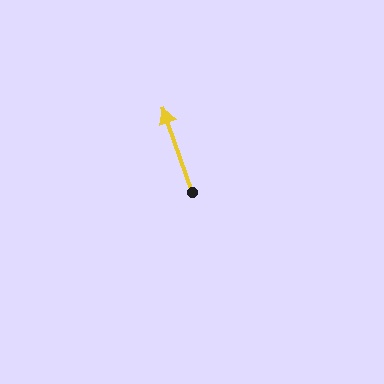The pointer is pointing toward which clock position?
Roughly 11 o'clock.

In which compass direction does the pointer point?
North.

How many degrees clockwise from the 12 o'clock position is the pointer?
Approximately 341 degrees.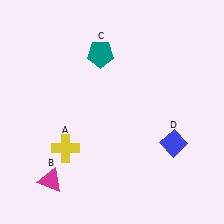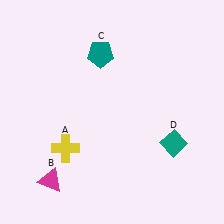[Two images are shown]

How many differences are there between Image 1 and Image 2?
There is 1 difference between the two images.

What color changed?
The diamond (D) changed from blue in Image 1 to teal in Image 2.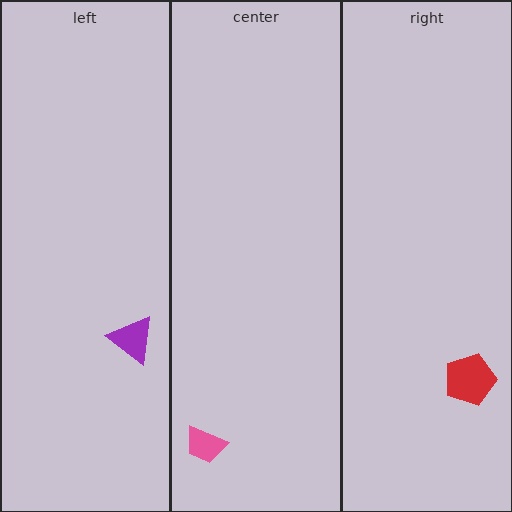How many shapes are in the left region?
1.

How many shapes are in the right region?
1.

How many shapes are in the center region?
1.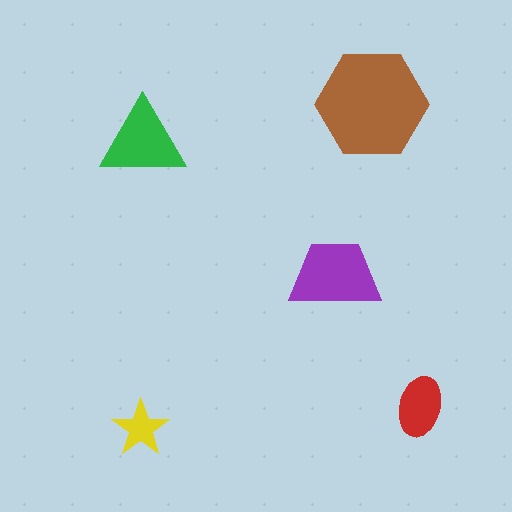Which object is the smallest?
The yellow star.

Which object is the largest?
The brown hexagon.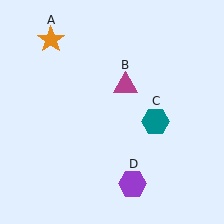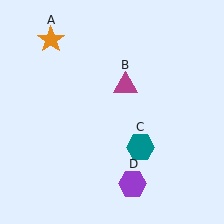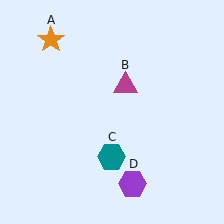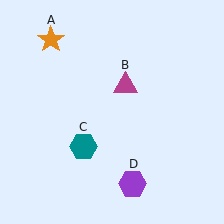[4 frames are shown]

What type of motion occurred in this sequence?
The teal hexagon (object C) rotated clockwise around the center of the scene.